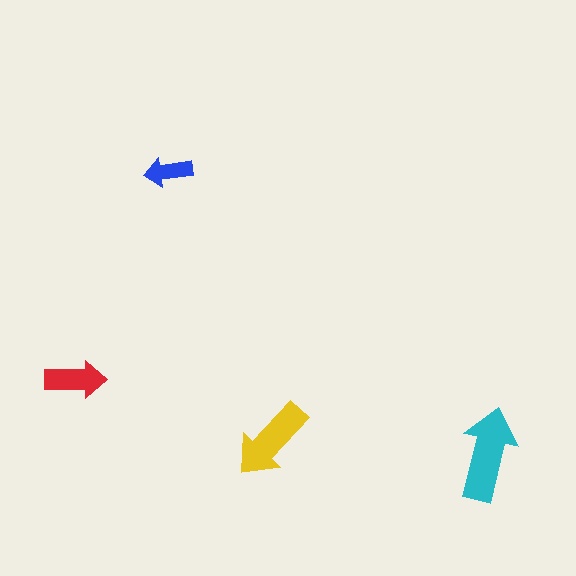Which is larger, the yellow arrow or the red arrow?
The yellow one.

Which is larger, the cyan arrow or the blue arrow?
The cyan one.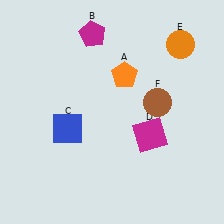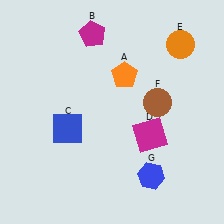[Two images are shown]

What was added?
A blue hexagon (G) was added in Image 2.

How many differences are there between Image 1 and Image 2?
There is 1 difference between the two images.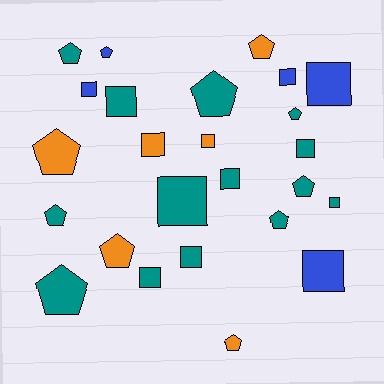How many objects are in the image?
There are 25 objects.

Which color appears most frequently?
Teal, with 14 objects.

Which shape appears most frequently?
Square, with 13 objects.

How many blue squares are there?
There are 4 blue squares.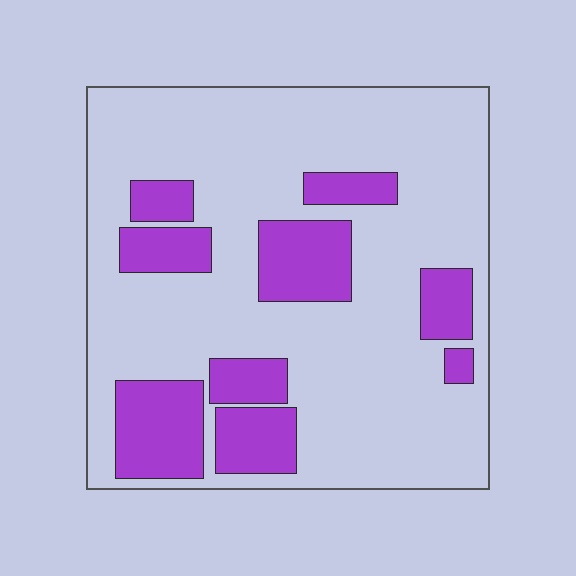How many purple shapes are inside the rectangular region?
9.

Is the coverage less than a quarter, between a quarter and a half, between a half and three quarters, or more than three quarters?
Less than a quarter.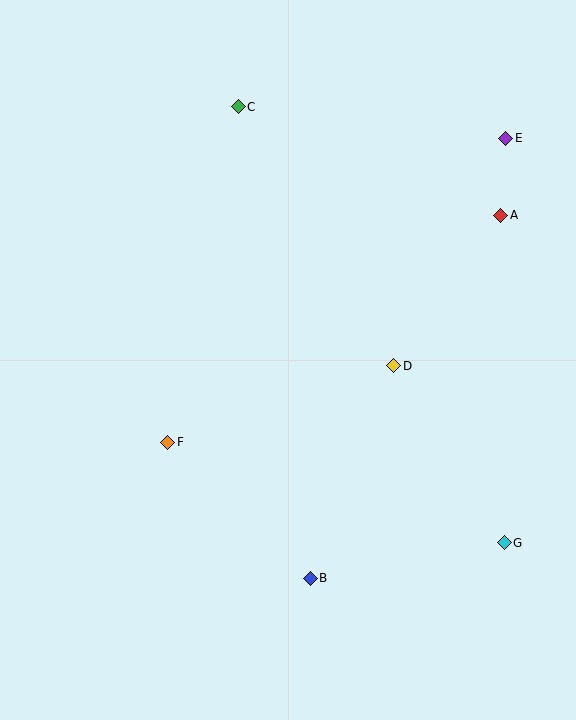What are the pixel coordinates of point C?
Point C is at (238, 107).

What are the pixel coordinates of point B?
Point B is at (310, 578).